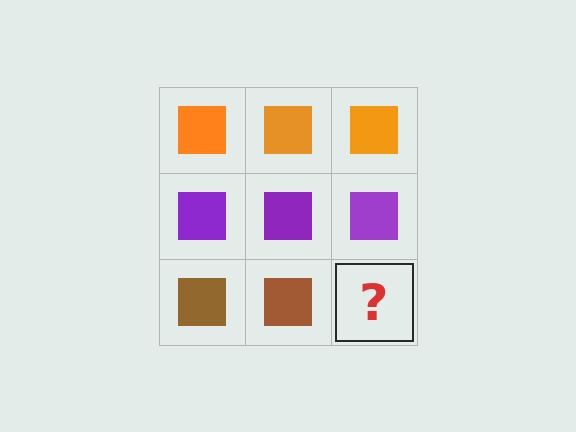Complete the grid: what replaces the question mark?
The question mark should be replaced with a brown square.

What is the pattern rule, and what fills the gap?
The rule is that each row has a consistent color. The gap should be filled with a brown square.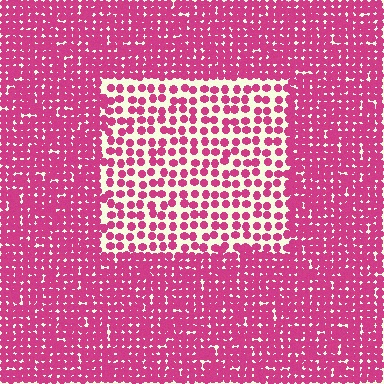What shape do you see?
I see a rectangle.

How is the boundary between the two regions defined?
The boundary is defined by a change in element density (approximately 2.1x ratio). All elements are the same color, size, and shape.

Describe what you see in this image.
The image contains small magenta elements arranged at two different densities. A rectangle-shaped region is visible where the elements are less densely packed than the surrounding area.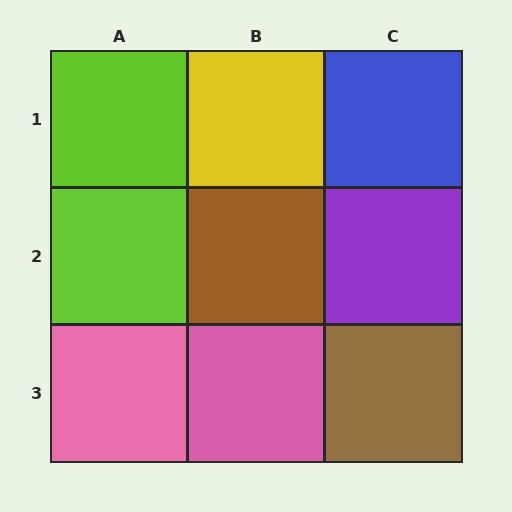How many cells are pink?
2 cells are pink.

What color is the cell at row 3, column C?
Brown.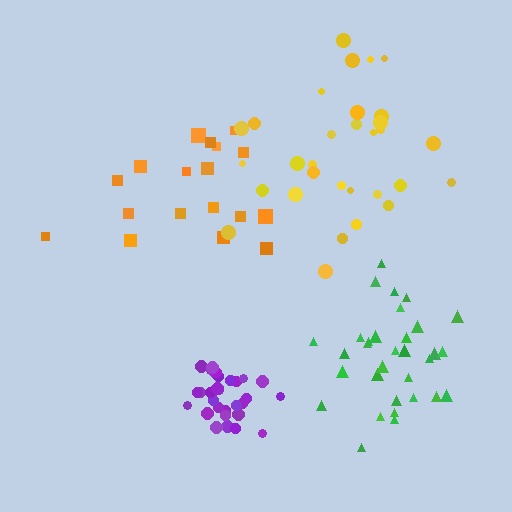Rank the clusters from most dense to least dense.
purple, green, yellow, orange.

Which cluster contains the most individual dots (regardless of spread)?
Purple (32).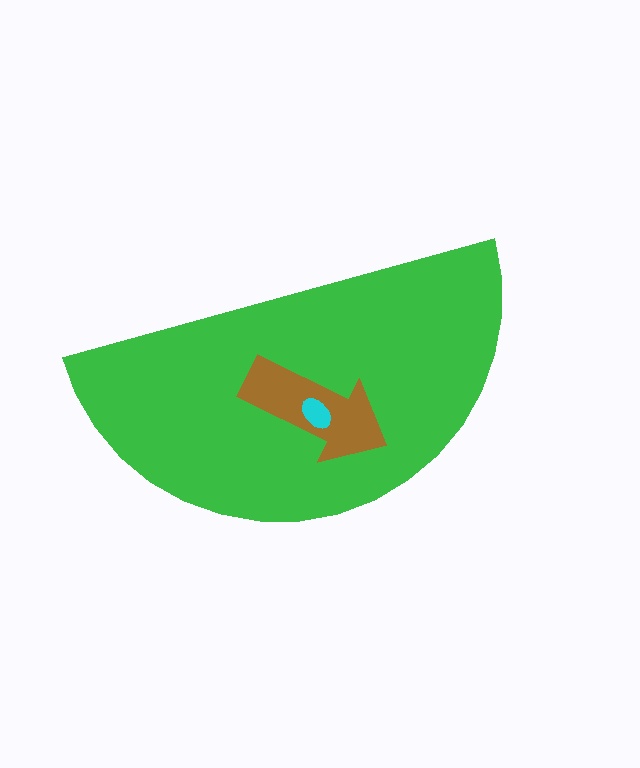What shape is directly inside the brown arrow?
The cyan ellipse.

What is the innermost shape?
The cyan ellipse.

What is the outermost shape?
The green semicircle.